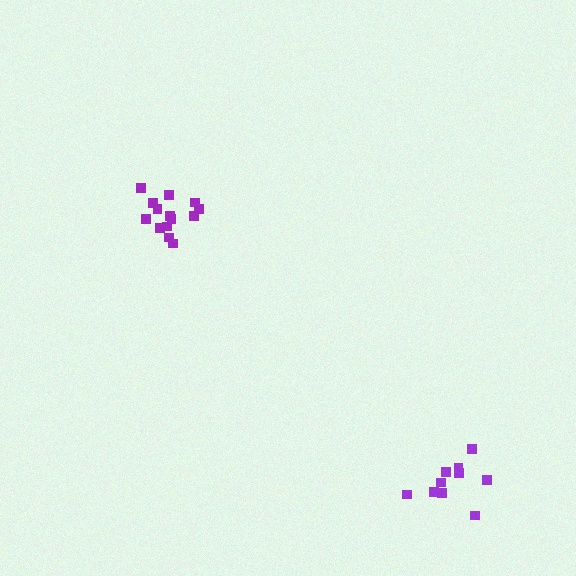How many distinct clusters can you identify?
There are 2 distinct clusters.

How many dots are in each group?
Group 1: 10 dots, Group 2: 14 dots (24 total).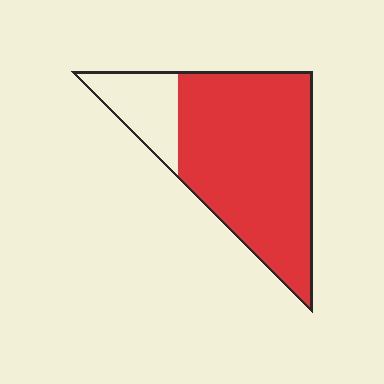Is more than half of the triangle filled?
Yes.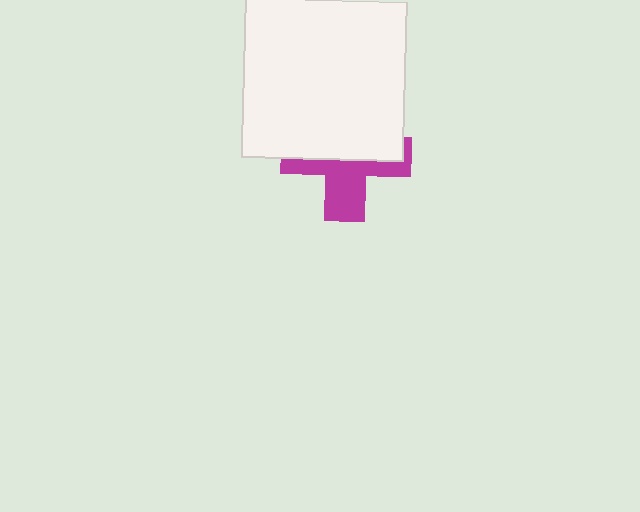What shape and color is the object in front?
The object in front is a white square.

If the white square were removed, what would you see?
You would see the complete magenta cross.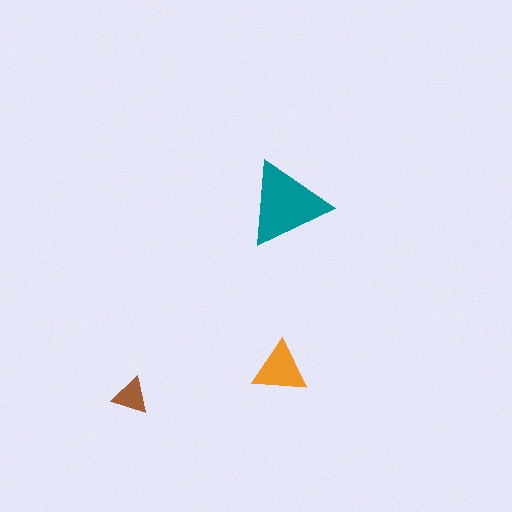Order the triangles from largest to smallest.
the teal one, the orange one, the brown one.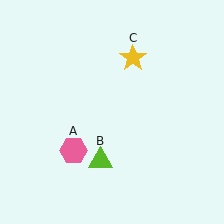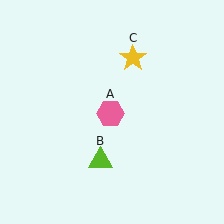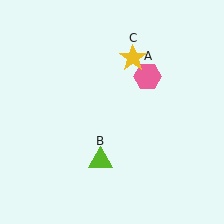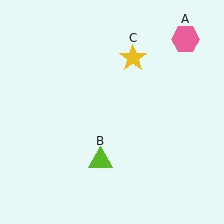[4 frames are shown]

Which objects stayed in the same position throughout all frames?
Lime triangle (object B) and yellow star (object C) remained stationary.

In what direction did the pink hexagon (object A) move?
The pink hexagon (object A) moved up and to the right.